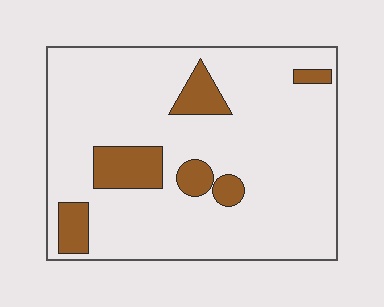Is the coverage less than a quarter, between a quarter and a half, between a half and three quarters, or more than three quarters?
Less than a quarter.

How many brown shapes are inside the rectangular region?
6.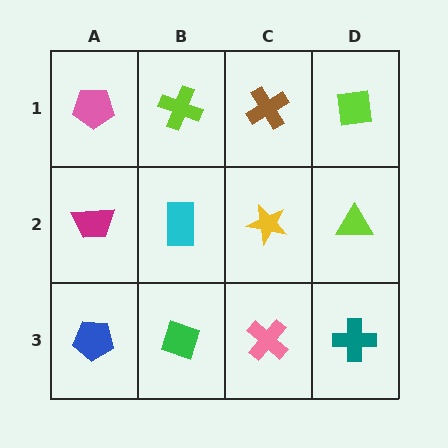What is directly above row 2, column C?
A brown cross.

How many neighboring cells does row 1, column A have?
2.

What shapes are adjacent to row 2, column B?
A lime cross (row 1, column B), a green diamond (row 3, column B), a magenta trapezoid (row 2, column A), a yellow star (row 2, column C).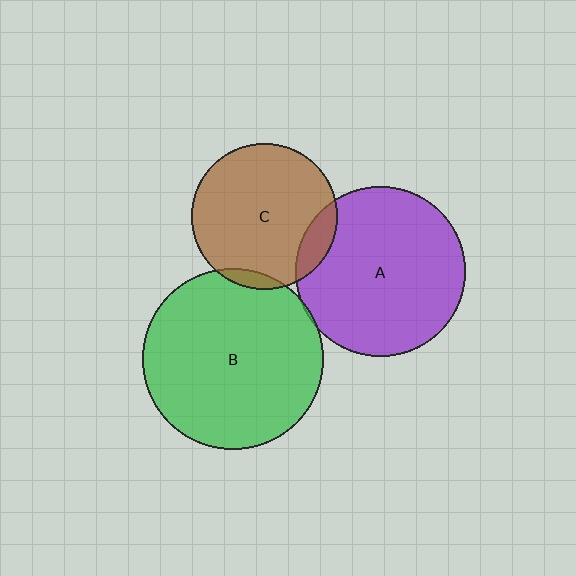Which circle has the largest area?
Circle B (green).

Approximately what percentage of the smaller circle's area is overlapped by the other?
Approximately 10%.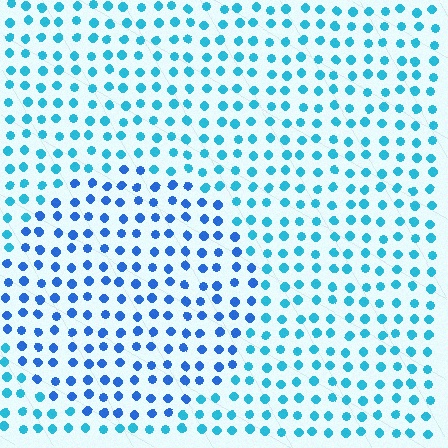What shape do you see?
I see a circle.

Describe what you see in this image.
The image is filled with small cyan elements in a uniform arrangement. A circle-shaped region is visible where the elements are tinted to a slightly different hue, forming a subtle color boundary.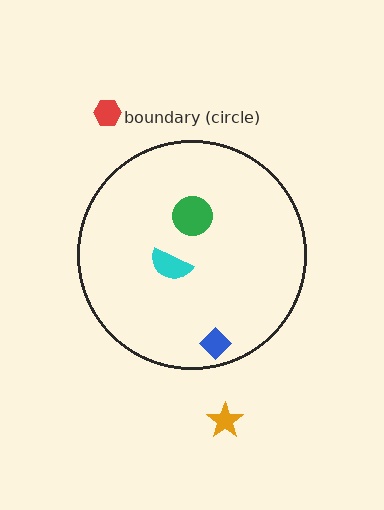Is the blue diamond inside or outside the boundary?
Inside.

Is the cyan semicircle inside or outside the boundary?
Inside.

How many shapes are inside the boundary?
3 inside, 2 outside.